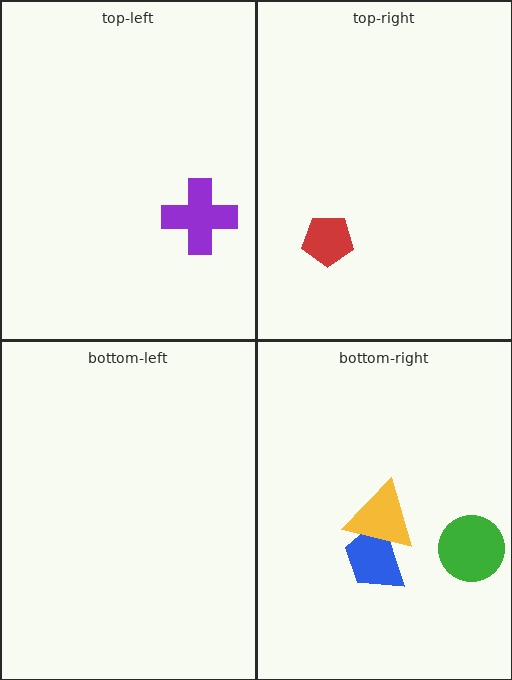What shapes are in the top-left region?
The purple cross.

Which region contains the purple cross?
The top-left region.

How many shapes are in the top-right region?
1.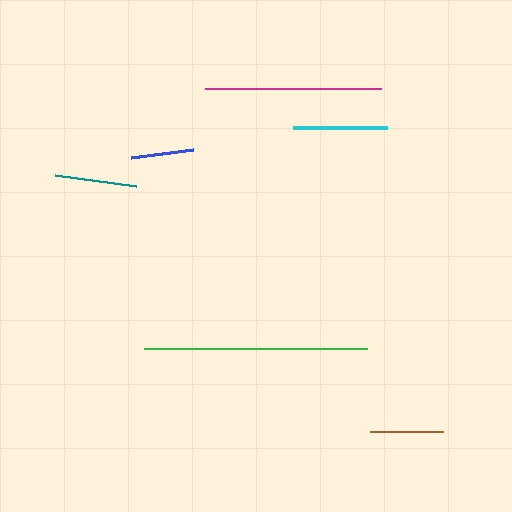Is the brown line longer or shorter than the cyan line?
The cyan line is longer than the brown line.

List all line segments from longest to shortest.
From longest to shortest: green, magenta, cyan, teal, brown, blue.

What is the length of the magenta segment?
The magenta segment is approximately 177 pixels long.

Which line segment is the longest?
The green line is the longest at approximately 223 pixels.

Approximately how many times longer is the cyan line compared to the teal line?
The cyan line is approximately 1.1 times the length of the teal line.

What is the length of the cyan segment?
The cyan segment is approximately 94 pixels long.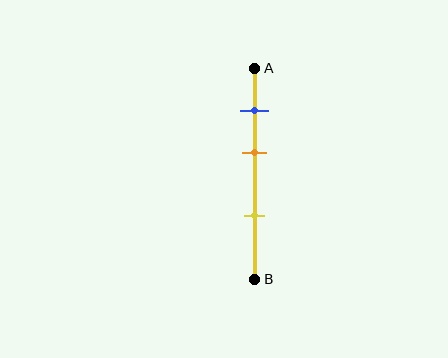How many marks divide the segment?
There are 3 marks dividing the segment.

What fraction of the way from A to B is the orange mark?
The orange mark is approximately 40% (0.4) of the way from A to B.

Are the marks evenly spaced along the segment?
Yes, the marks are approximately evenly spaced.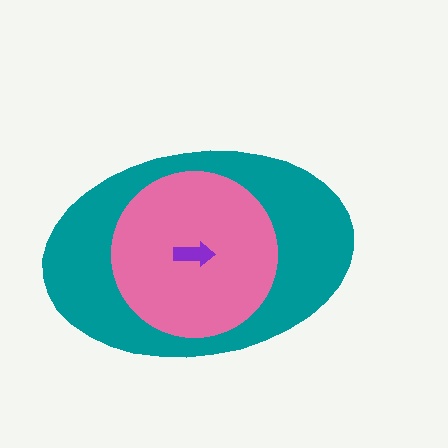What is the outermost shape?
The teal ellipse.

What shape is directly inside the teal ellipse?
The pink circle.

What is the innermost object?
The purple arrow.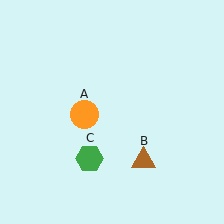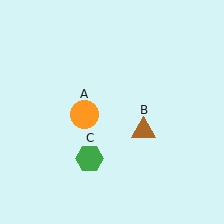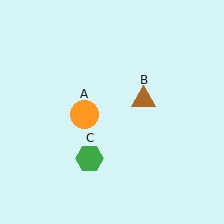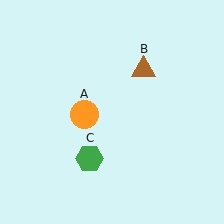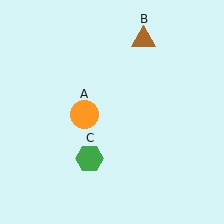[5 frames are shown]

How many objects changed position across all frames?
1 object changed position: brown triangle (object B).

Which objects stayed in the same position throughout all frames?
Orange circle (object A) and green hexagon (object C) remained stationary.